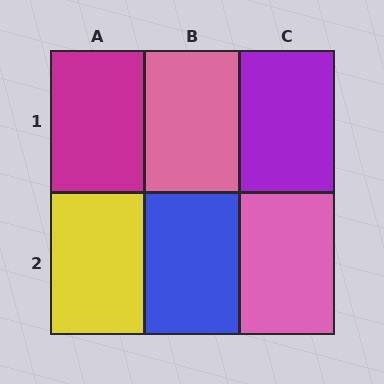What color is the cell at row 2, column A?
Yellow.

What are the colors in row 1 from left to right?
Magenta, pink, purple.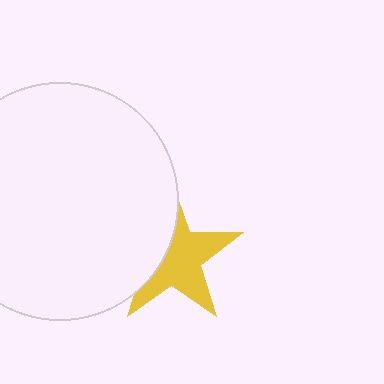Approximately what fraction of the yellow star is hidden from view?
Roughly 39% of the yellow star is hidden behind the white circle.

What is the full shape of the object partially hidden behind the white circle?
The partially hidden object is a yellow star.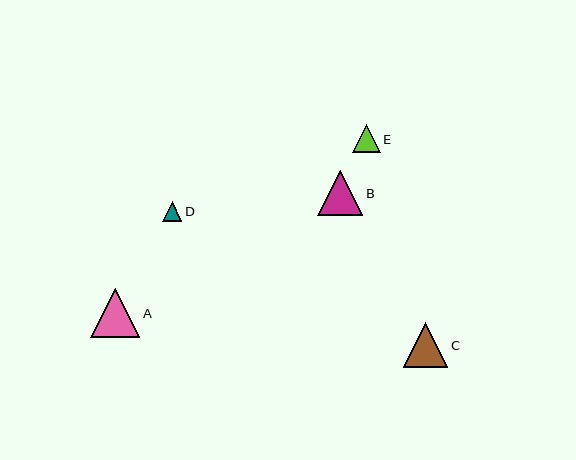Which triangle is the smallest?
Triangle D is the smallest with a size of approximately 19 pixels.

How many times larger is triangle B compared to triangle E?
Triangle B is approximately 1.6 times the size of triangle E.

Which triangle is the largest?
Triangle A is the largest with a size of approximately 49 pixels.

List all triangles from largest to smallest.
From largest to smallest: A, B, C, E, D.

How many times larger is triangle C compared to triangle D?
Triangle C is approximately 2.3 times the size of triangle D.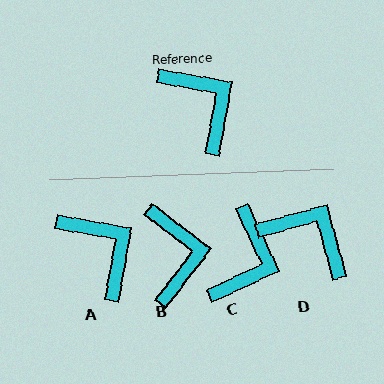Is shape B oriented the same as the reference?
No, it is off by about 27 degrees.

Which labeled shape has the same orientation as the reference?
A.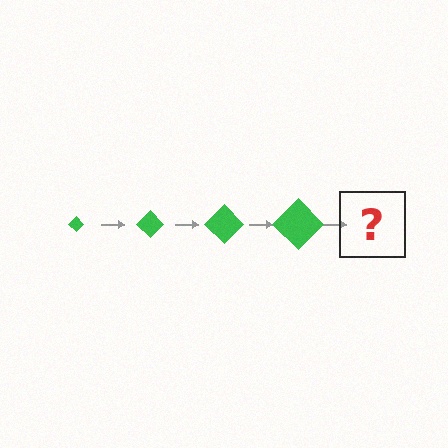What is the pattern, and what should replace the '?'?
The pattern is that the diamond gets progressively larger each step. The '?' should be a green diamond, larger than the previous one.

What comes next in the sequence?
The next element should be a green diamond, larger than the previous one.